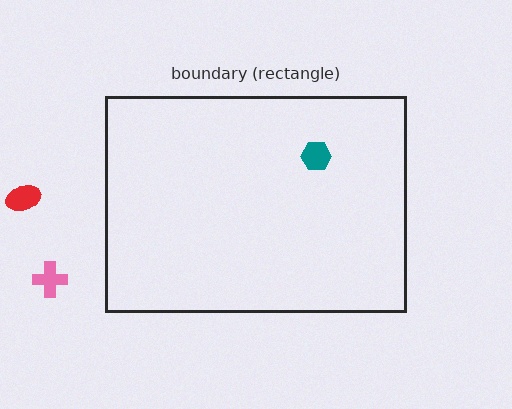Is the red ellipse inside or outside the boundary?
Outside.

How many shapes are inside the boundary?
1 inside, 2 outside.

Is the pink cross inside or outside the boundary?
Outside.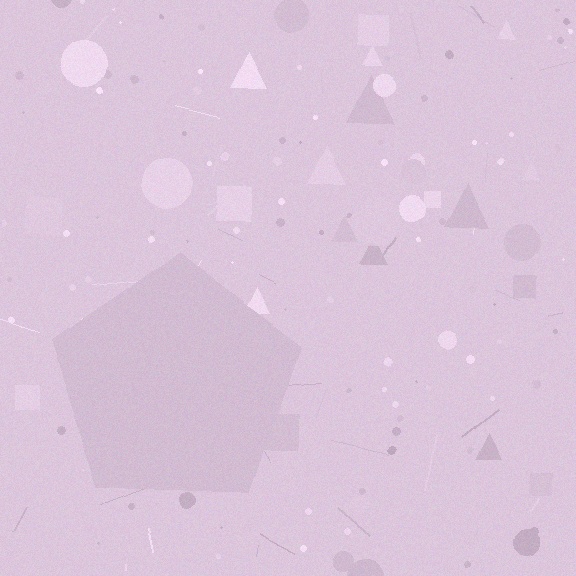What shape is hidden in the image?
A pentagon is hidden in the image.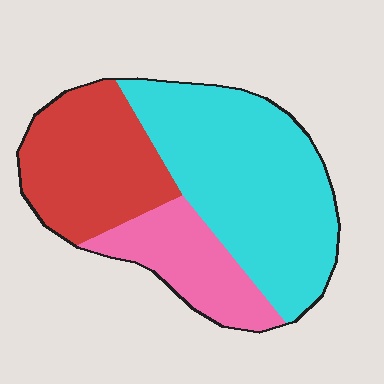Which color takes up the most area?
Cyan, at roughly 50%.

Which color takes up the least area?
Pink, at roughly 20%.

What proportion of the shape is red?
Red covers around 30% of the shape.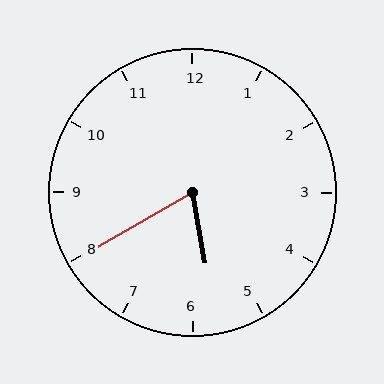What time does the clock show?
5:40.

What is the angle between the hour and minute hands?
Approximately 70 degrees.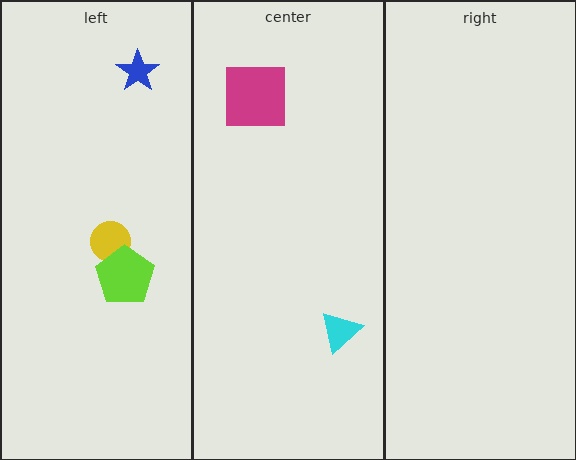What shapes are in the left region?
The yellow circle, the lime pentagon, the blue star.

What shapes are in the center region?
The cyan triangle, the magenta square.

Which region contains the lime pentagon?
The left region.